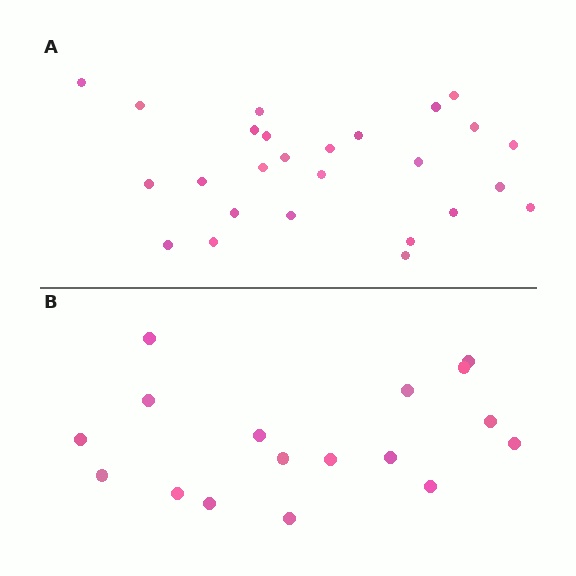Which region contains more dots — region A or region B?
Region A (the top region) has more dots.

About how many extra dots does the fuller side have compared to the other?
Region A has roughly 8 or so more dots than region B.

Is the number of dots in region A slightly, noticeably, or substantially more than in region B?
Region A has substantially more. The ratio is roughly 1.5 to 1.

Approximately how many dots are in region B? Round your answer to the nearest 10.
About 20 dots. (The exact count is 17, which rounds to 20.)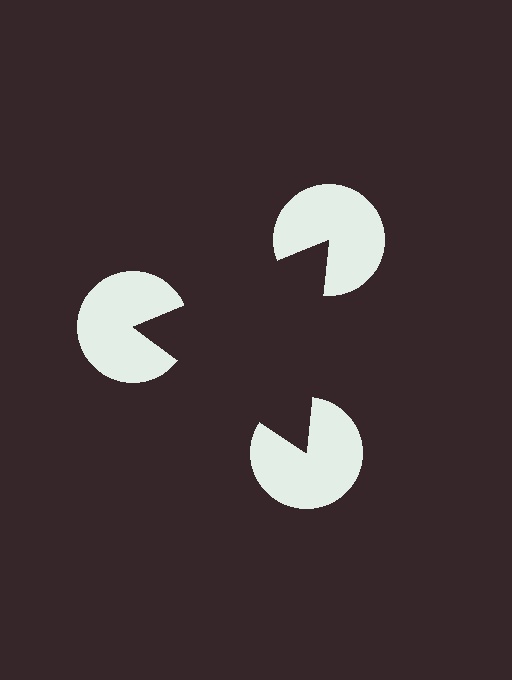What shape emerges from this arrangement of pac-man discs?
An illusory triangle — its edges are inferred from the aligned wedge cuts in the pac-man discs, not physically drawn.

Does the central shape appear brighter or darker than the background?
It typically appears slightly darker than the background, even though no actual brightness change is drawn.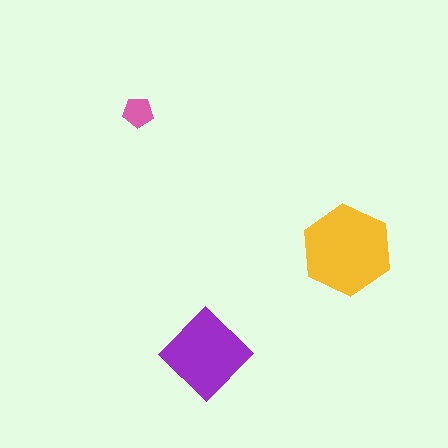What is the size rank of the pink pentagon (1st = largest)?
3rd.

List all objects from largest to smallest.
The yellow hexagon, the purple diamond, the pink pentagon.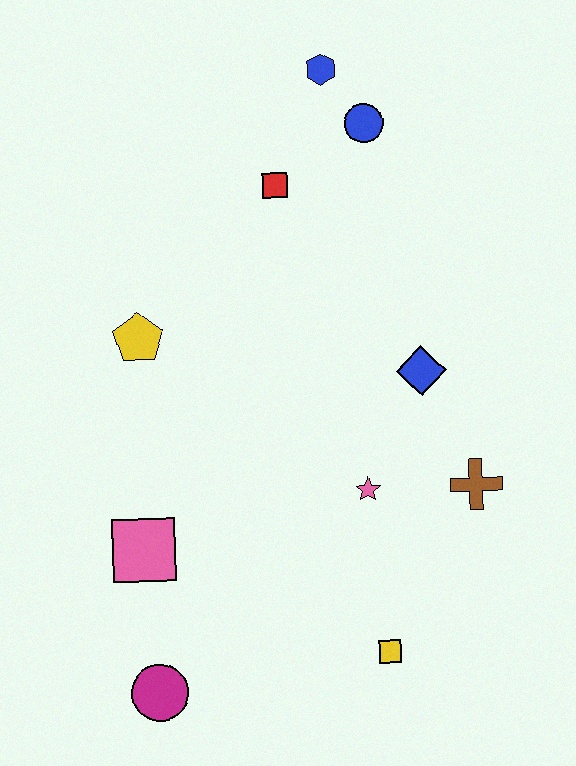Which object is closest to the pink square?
The magenta circle is closest to the pink square.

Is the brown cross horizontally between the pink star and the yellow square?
No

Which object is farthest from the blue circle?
The magenta circle is farthest from the blue circle.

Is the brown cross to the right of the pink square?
Yes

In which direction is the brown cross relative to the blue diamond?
The brown cross is below the blue diamond.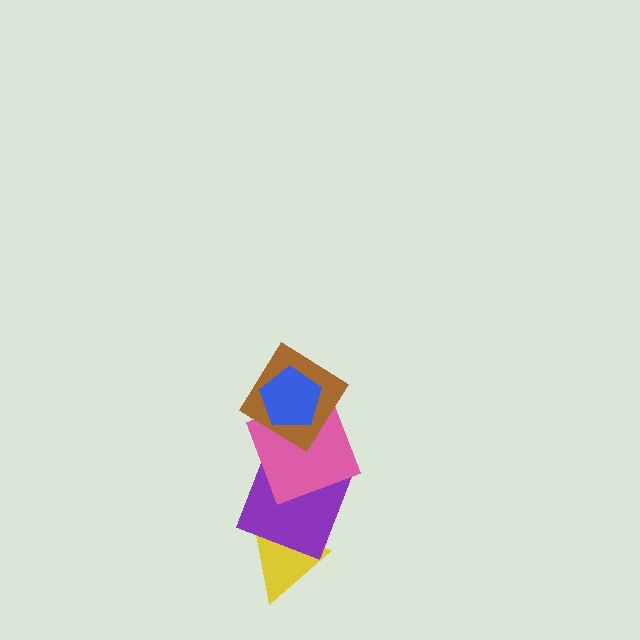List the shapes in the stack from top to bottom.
From top to bottom: the blue pentagon, the brown diamond, the pink square, the purple square, the yellow triangle.